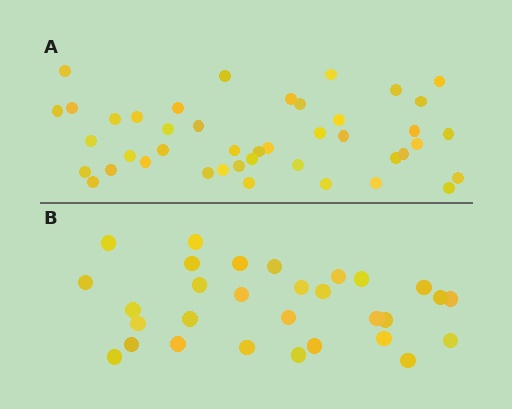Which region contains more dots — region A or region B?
Region A (the top region) has more dots.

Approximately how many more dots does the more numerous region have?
Region A has approximately 15 more dots than region B.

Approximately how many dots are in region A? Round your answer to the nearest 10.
About 40 dots. (The exact count is 43, which rounds to 40.)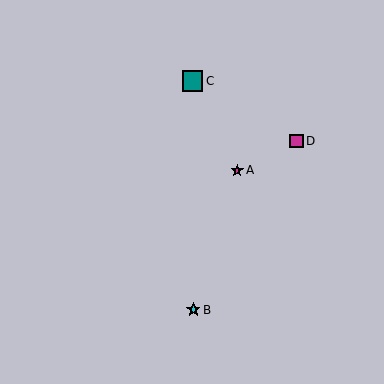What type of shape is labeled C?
Shape C is a teal square.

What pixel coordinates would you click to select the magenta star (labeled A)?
Click at (237, 170) to select the magenta star A.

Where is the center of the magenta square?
The center of the magenta square is at (297, 141).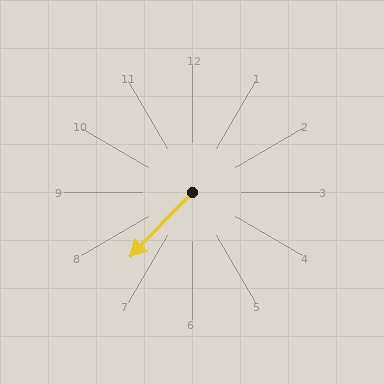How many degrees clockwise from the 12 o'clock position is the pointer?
Approximately 224 degrees.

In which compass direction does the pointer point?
Southwest.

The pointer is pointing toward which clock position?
Roughly 7 o'clock.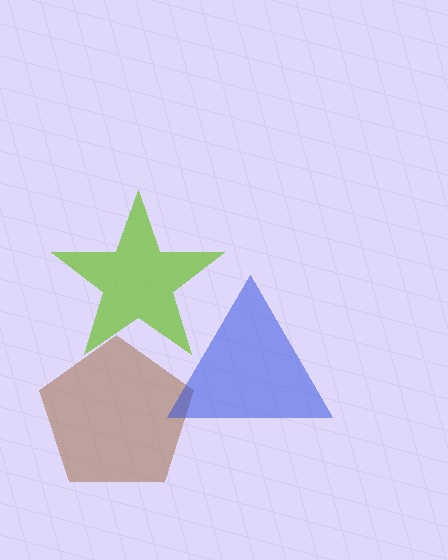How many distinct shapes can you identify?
There are 3 distinct shapes: a brown pentagon, a blue triangle, a lime star.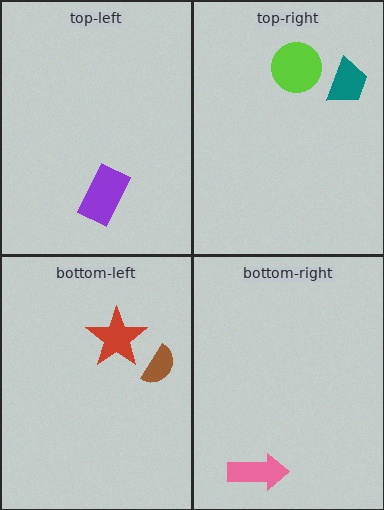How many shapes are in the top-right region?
2.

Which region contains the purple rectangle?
The top-left region.